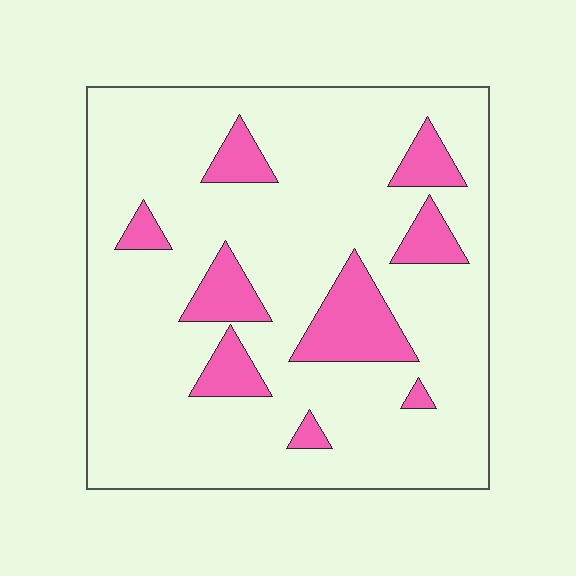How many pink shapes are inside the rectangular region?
9.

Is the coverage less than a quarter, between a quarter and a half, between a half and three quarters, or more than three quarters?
Less than a quarter.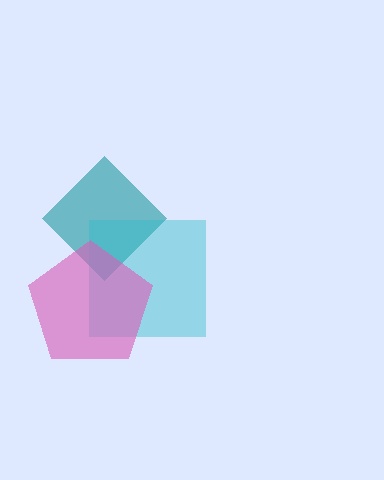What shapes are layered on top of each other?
The layered shapes are: a teal diamond, a cyan square, a pink pentagon.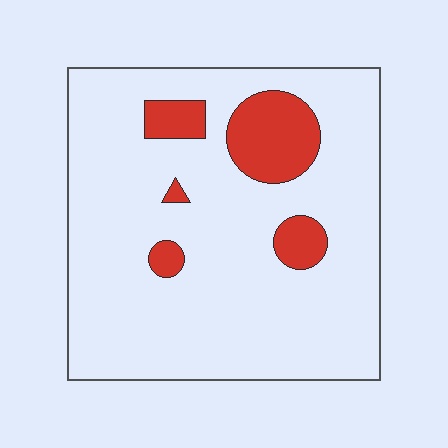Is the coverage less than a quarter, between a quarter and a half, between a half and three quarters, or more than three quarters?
Less than a quarter.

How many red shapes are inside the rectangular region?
5.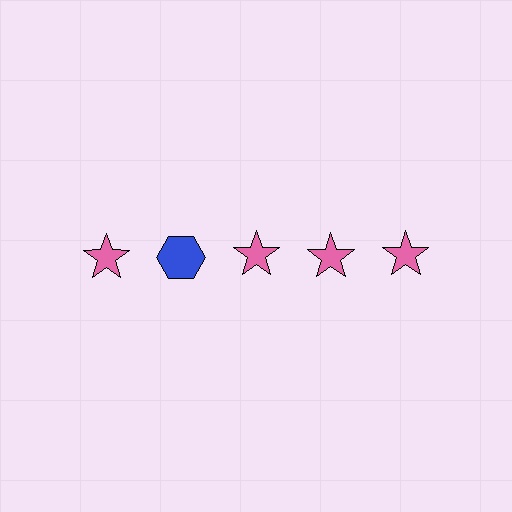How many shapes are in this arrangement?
There are 5 shapes arranged in a grid pattern.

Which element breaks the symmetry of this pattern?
The blue hexagon in the top row, second from left column breaks the symmetry. All other shapes are pink stars.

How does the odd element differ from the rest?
It differs in both color (blue instead of pink) and shape (hexagon instead of star).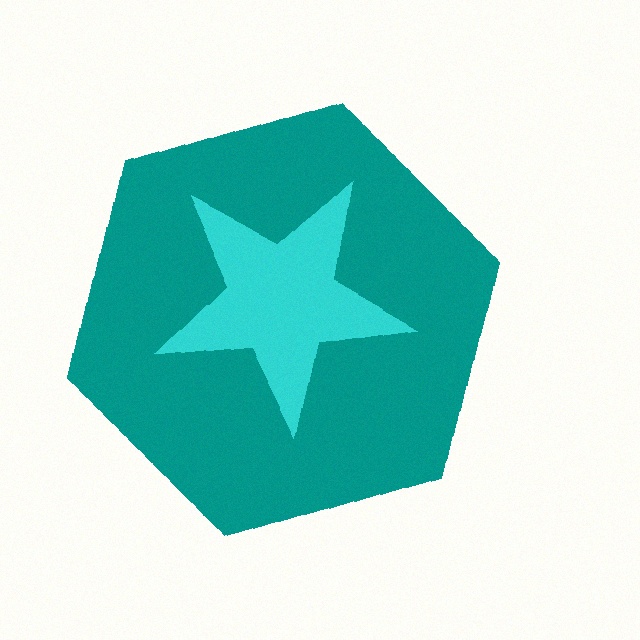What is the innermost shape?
The cyan star.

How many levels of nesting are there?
2.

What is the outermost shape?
The teal hexagon.